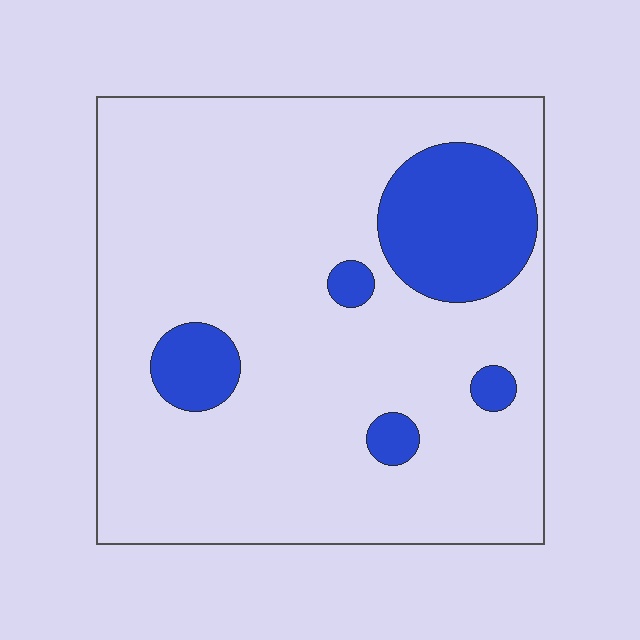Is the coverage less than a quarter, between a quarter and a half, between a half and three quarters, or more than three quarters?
Less than a quarter.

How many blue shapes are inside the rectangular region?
5.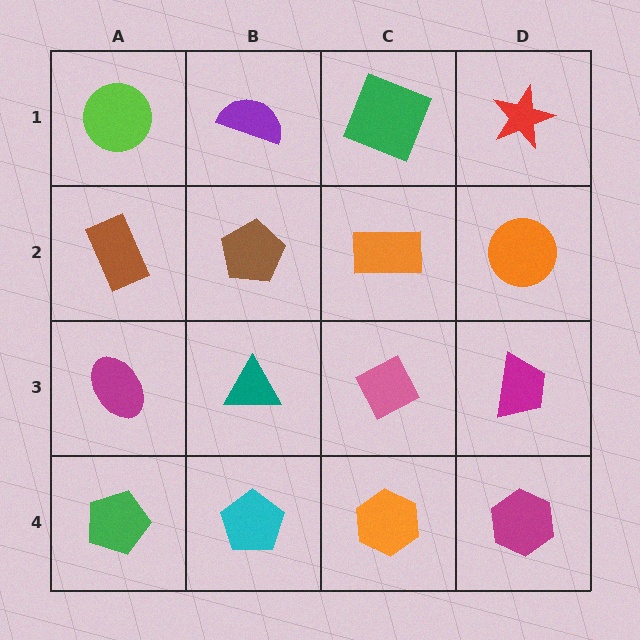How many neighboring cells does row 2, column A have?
3.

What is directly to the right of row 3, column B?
A pink diamond.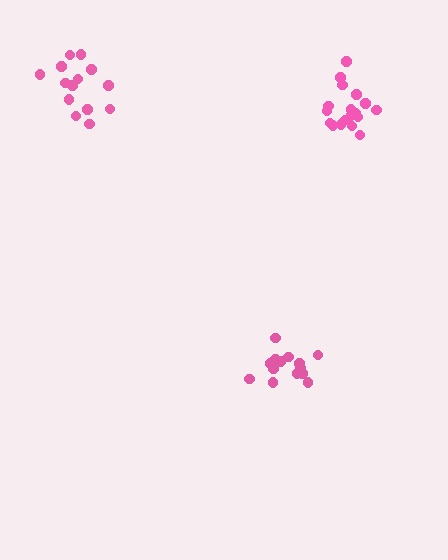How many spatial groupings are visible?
There are 3 spatial groupings.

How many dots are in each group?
Group 1: 18 dots, Group 2: 14 dots, Group 3: 14 dots (46 total).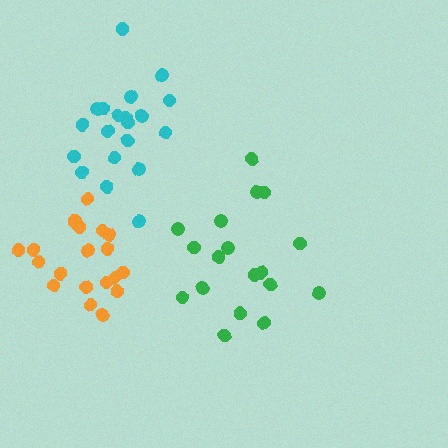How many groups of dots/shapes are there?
There are 3 groups.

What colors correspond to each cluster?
The clusters are colored: green, cyan, orange.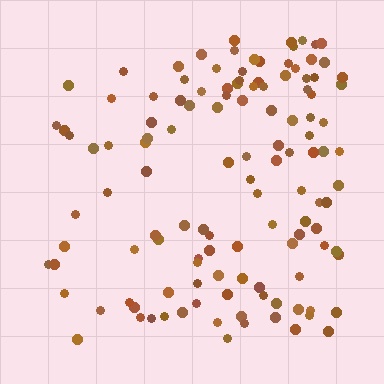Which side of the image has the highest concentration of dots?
The right.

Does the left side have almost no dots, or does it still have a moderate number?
Still a moderate number, just noticeably fewer than the right.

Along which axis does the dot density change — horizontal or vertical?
Horizontal.